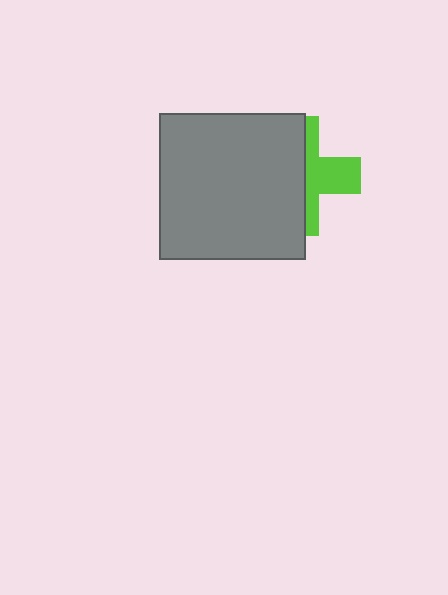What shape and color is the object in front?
The object in front is a gray square.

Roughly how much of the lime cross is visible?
A small part of it is visible (roughly 42%).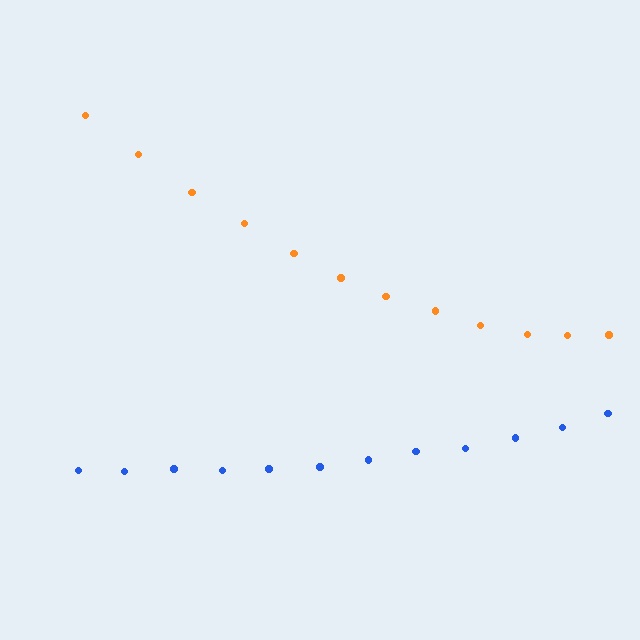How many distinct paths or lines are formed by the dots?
There are 2 distinct paths.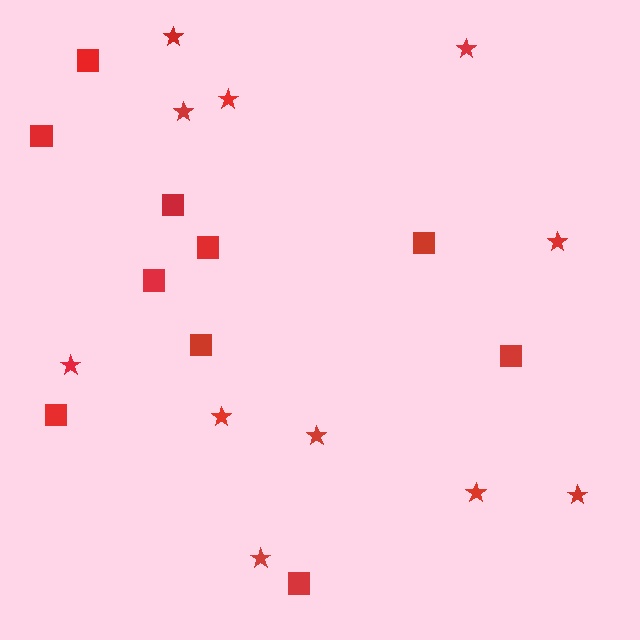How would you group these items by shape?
There are 2 groups: one group of stars (11) and one group of squares (10).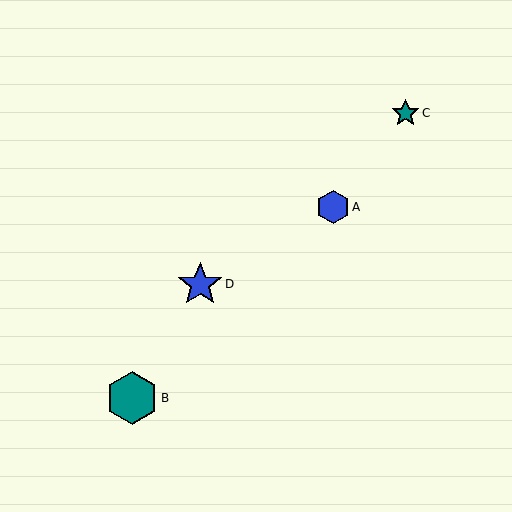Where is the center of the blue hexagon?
The center of the blue hexagon is at (333, 207).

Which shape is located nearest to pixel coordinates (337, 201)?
The blue hexagon (labeled A) at (333, 207) is nearest to that location.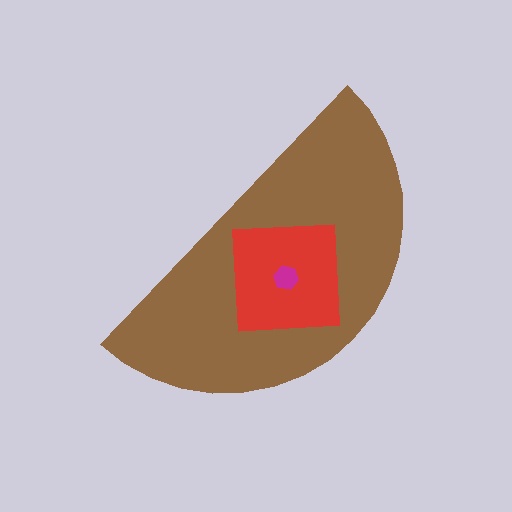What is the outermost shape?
The brown semicircle.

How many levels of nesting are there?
3.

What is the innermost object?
The magenta hexagon.